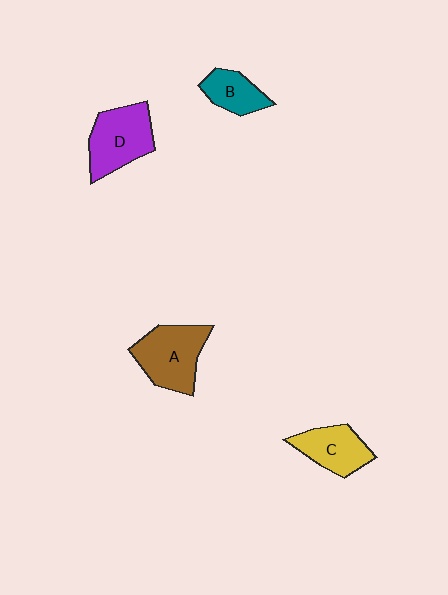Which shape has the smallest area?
Shape B (teal).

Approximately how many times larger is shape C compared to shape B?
Approximately 1.3 times.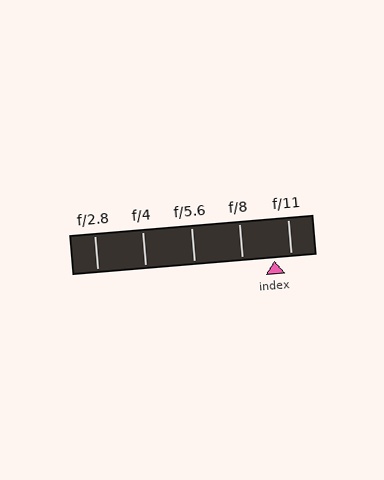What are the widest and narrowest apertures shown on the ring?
The widest aperture shown is f/2.8 and the narrowest is f/11.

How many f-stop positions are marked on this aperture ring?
There are 5 f-stop positions marked.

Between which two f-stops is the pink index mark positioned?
The index mark is between f/8 and f/11.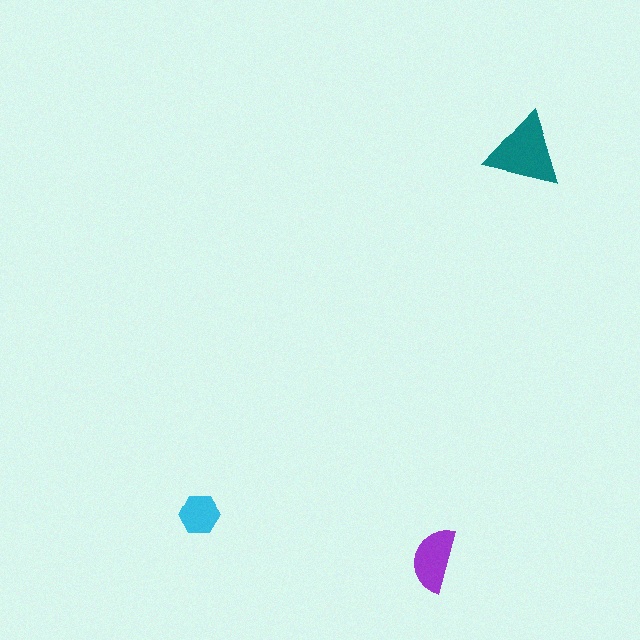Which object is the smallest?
The cyan hexagon.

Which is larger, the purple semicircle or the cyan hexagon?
The purple semicircle.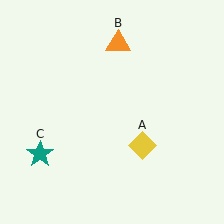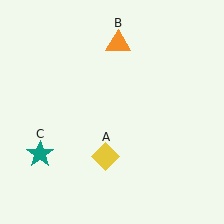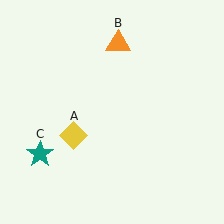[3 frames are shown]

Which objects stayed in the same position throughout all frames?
Orange triangle (object B) and teal star (object C) remained stationary.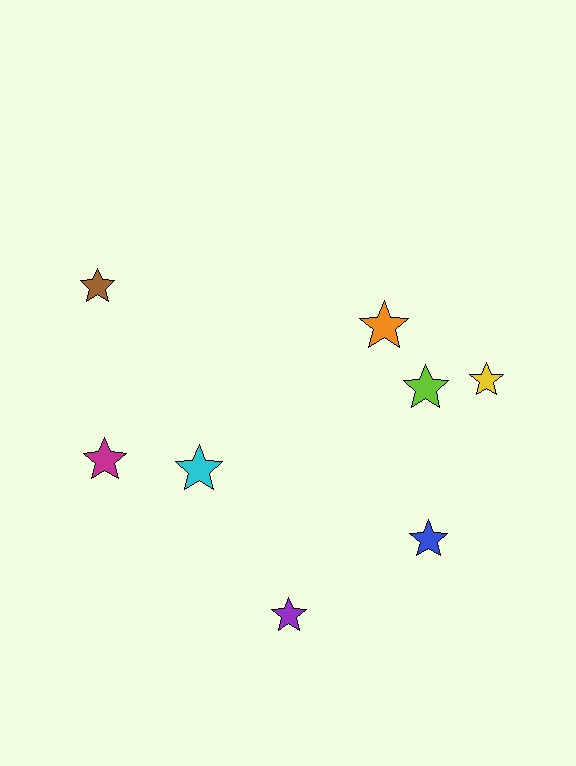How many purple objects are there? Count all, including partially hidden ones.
There is 1 purple object.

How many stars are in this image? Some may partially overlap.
There are 8 stars.